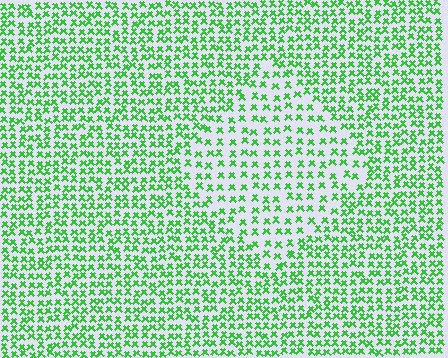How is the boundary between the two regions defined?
The boundary is defined by a change in element density (approximately 1.7x ratio). All elements are the same color, size, and shape.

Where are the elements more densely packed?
The elements are more densely packed outside the diamond boundary.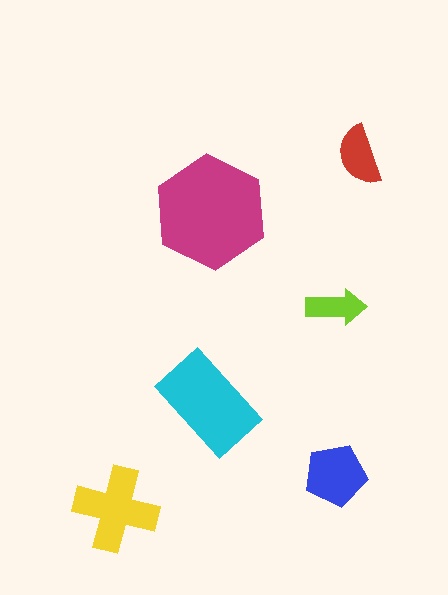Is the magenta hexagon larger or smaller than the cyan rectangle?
Larger.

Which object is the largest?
The magenta hexagon.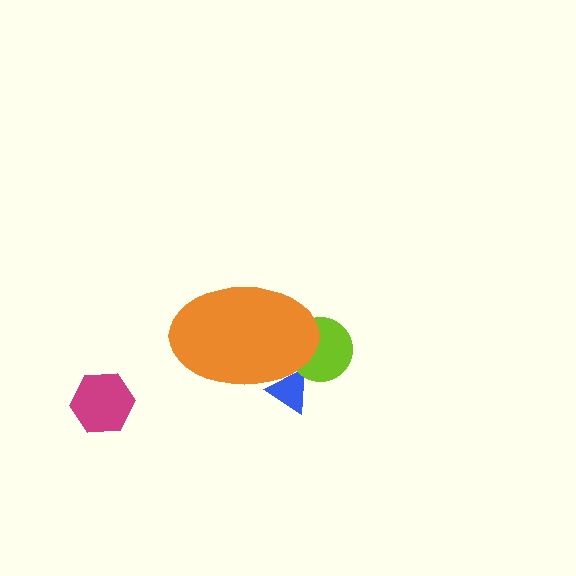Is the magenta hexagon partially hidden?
No, the magenta hexagon is fully visible.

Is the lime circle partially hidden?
Yes, the lime circle is partially hidden behind the orange ellipse.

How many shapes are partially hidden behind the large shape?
2 shapes are partially hidden.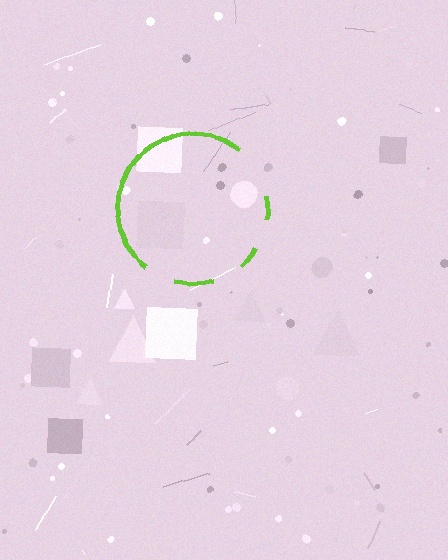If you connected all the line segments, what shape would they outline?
They would outline a circle.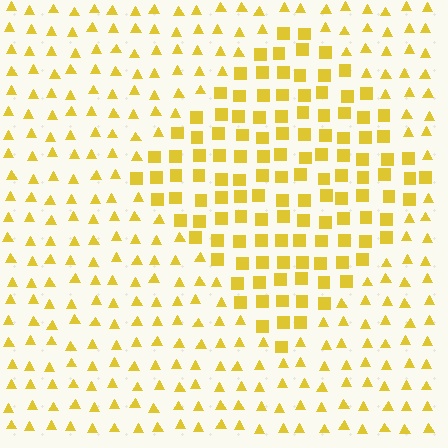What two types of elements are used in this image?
The image uses squares inside the diamond region and triangles outside it.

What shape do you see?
I see a diamond.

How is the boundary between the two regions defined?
The boundary is defined by a change in element shape: squares inside vs. triangles outside. All elements share the same color and spacing.